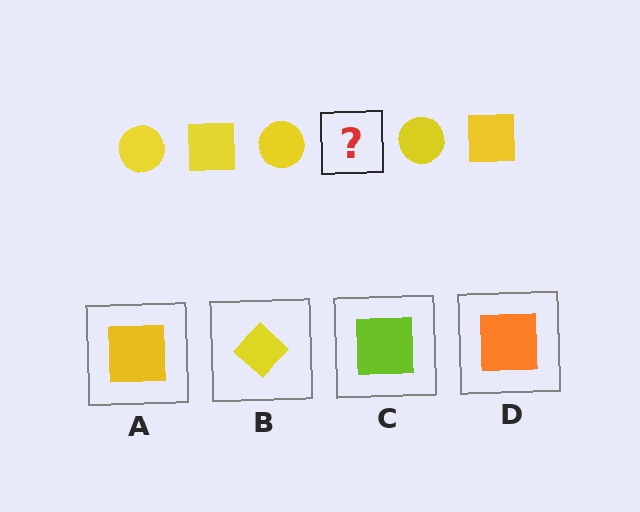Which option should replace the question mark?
Option A.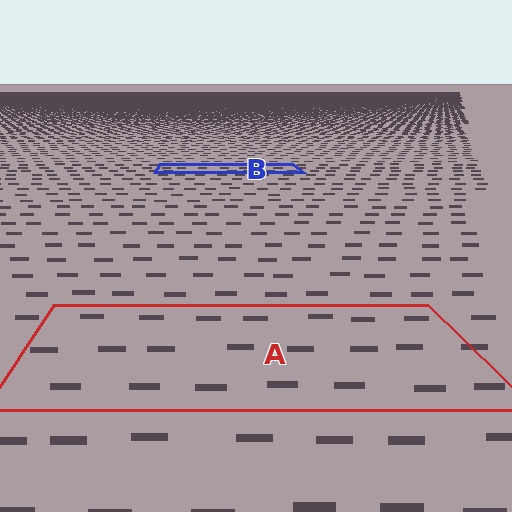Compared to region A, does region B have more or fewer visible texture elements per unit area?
Region B has more texture elements per unit area — they are packed more densely because it is farther away.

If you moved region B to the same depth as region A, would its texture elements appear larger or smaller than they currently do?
They would appear larger. At a closer depth, the same texture elements are projected at a bigger on-screen size.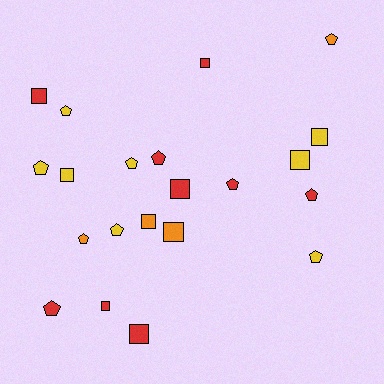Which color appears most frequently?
Red, with 9 objects.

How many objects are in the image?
There are 21 objects.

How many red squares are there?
There are 5 red squares.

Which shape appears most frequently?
Pentagon, with 11 objects.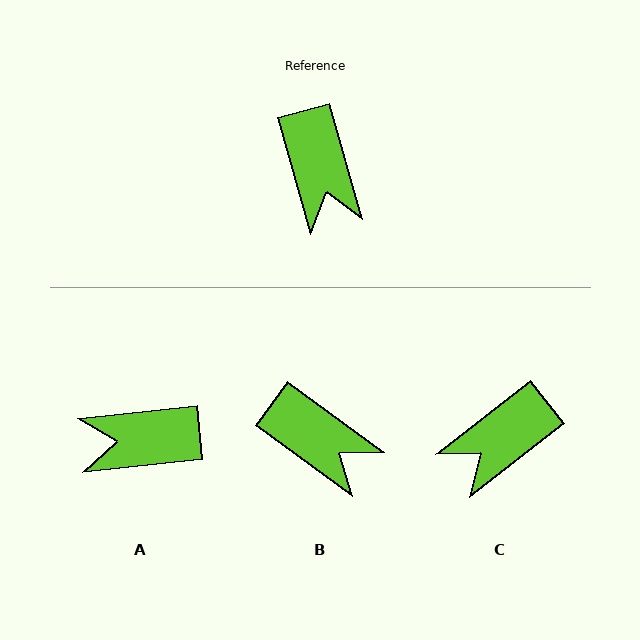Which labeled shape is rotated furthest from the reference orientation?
A, about 99 degrees away.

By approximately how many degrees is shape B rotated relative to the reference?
Approximately 38 degrees counter-clockwise.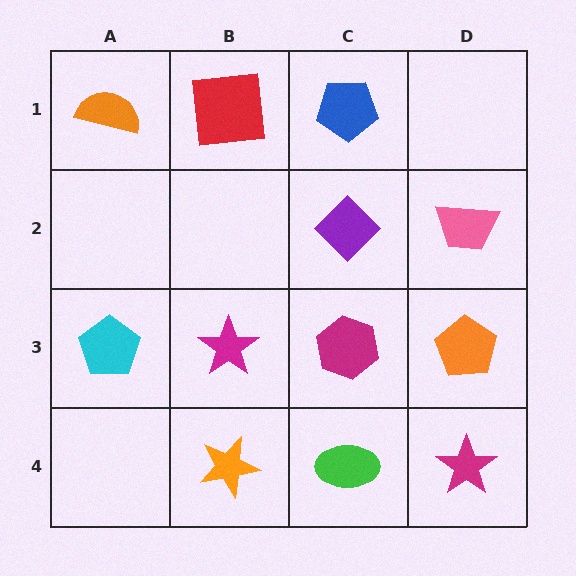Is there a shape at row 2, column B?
No, that cell is empty.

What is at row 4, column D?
A magenta star.